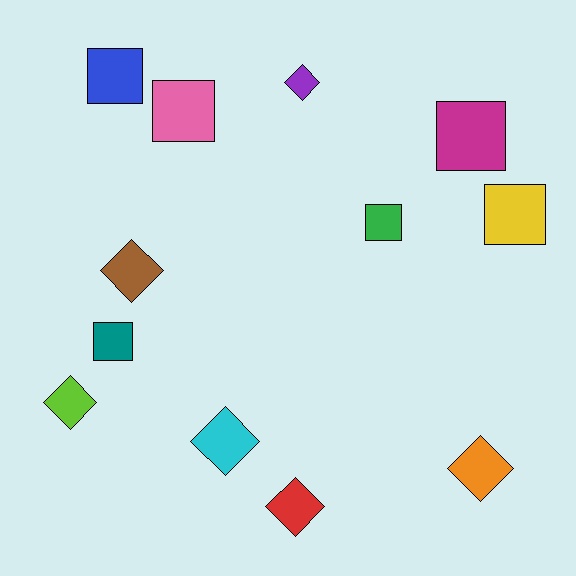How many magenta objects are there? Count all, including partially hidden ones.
There is 1 magenta object.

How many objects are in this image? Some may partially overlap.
There are 12 objects.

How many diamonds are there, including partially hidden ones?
There are 6 diamonds.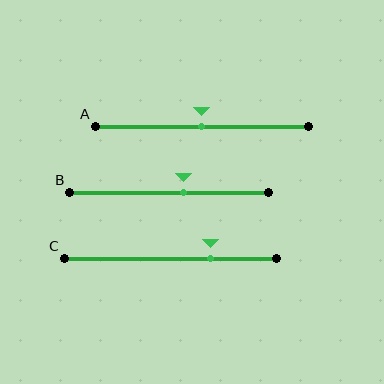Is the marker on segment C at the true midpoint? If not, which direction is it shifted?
No, the marker on segment C is shifted to the right by about 19% of the segment length.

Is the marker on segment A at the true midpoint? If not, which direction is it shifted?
Yes, the marker on segment A is at the true midpoint.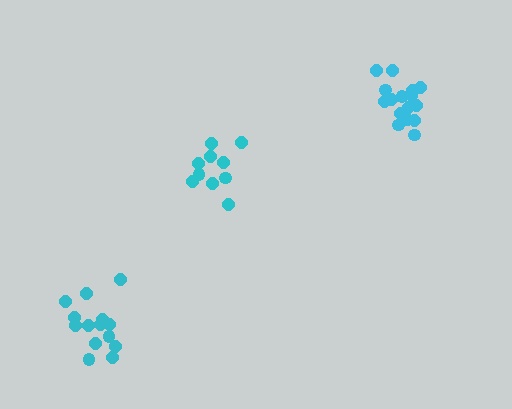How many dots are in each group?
Group 1: 10 dots, Group 2: 16 dots, Group 3: 14 dots (40 total).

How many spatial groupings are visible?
There are 3 spatial groupings.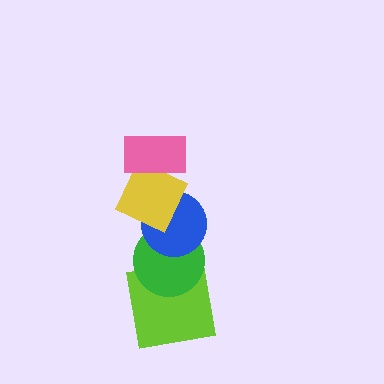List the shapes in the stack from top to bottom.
From top to bottom: the pink rectangle, the yellow square, the blue circle, the green circle, the lime square.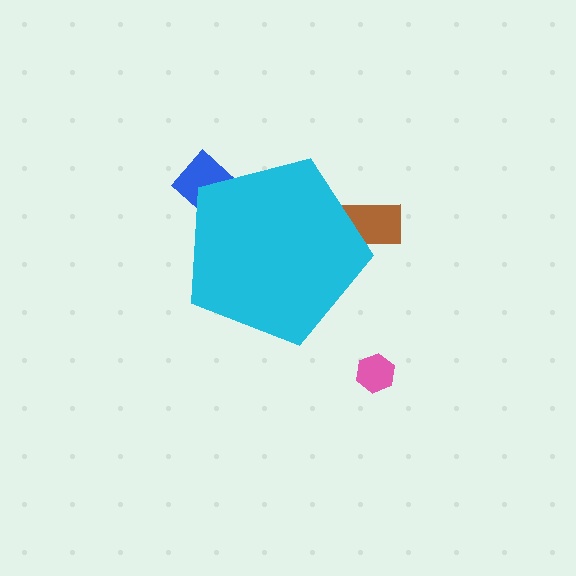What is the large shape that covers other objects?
A cyan pentagon.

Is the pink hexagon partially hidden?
No, the pink hexagon is fully visible.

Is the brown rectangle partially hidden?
Yes, the brown rectangle is partially hidden behind the cyan pentagon.